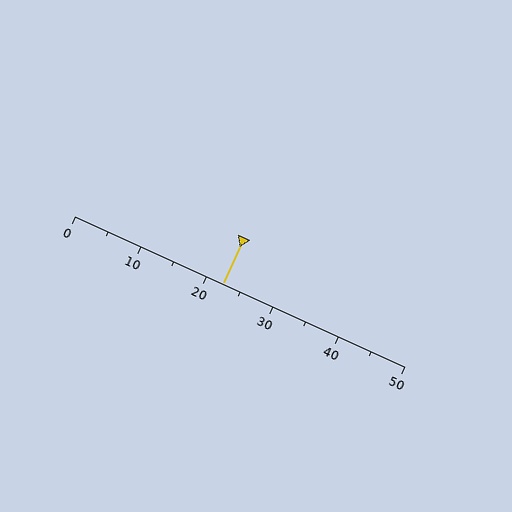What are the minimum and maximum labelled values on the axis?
The axis runs from 0 to 50.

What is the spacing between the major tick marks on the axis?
The major ticks are spaced 10 apart.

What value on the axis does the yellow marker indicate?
The marker indicates approximately 22.5.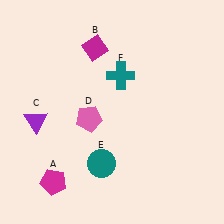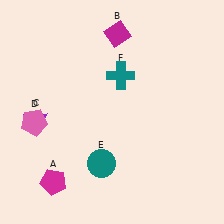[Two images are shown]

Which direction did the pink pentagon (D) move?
The pink pentagon (D) moved left.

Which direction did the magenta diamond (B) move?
The magenta diamond (B) moved right.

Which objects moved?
The objects that moved are: the magenta diamond (B), the pink pentagon (D).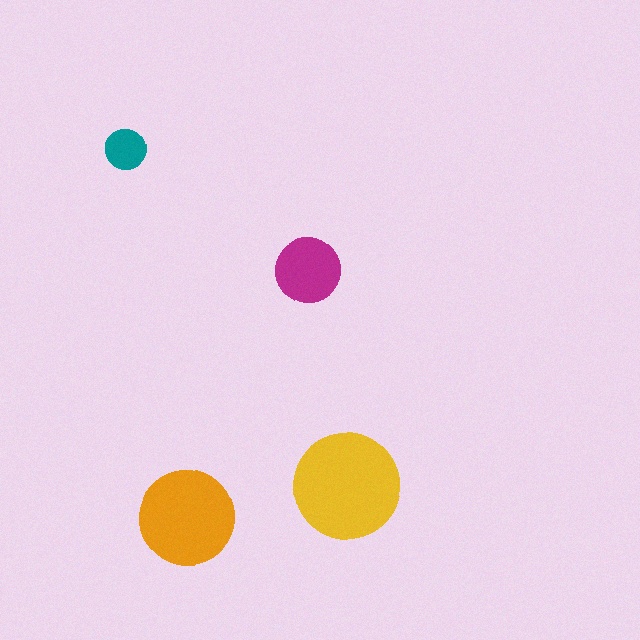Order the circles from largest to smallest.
the yellow one, the orange one, the magenta one, the teal one.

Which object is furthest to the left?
The teal circle is leftmost.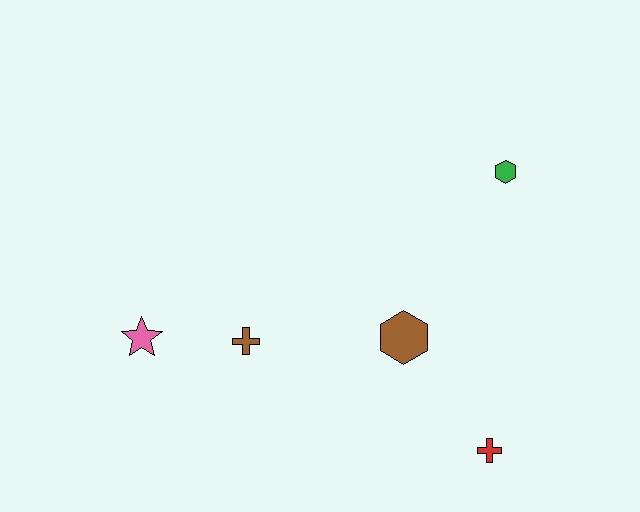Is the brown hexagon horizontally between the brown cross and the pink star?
No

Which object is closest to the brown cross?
The pink star is closest to the brown cross.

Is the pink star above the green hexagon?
No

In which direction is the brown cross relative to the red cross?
The brown cross is to the left of the red cross.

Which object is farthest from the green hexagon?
The pink star is farthest from the green hexagon.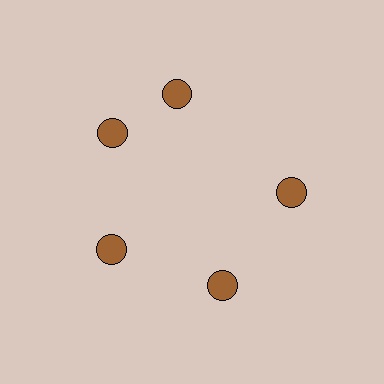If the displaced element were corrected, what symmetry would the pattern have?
It would have 5-fold rotational symmetry — the pattern would map onto itself every 72 degrees.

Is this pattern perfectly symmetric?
No. The 5 brown circles are arranged in a ring, but one element near the 1 o'clock position is rotated out of alignment along the ring, breaking the 5-fold rotational symmetry.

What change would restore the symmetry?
The symmetry would be restored by rotating it back into even spacing with its neighbors so that all 5 circles sit at equal angles and equal distance from the center.